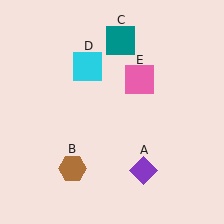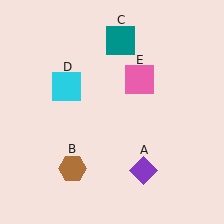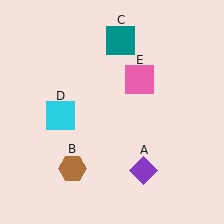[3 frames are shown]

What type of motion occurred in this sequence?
The cyan square (object D) rotated counterclockwise around the center of the scene.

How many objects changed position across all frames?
1 object changed position: cyan square (object D).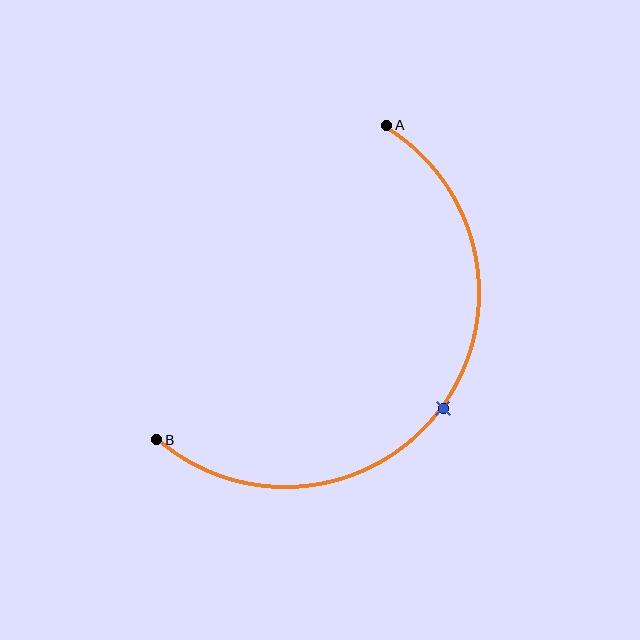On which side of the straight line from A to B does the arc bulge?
The arc bulges below and to the right of the straight line connecting A and B.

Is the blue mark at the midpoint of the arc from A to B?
Yes. The blue mark lies on the arc at equal arc-length from both A and B — it is the arc midpoint.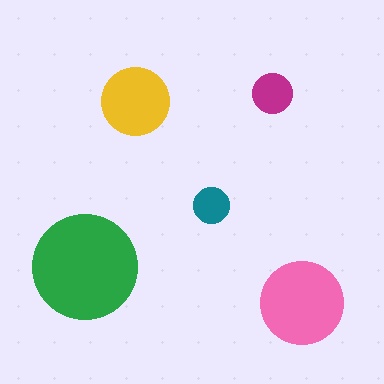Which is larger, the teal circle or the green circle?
The green one.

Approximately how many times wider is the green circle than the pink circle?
About 1.5 times wider.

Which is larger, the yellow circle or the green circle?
The green one.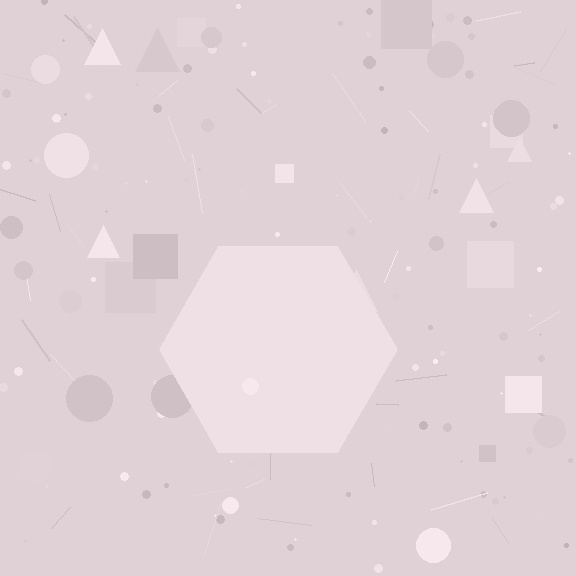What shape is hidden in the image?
A hexagon is hidden in the image.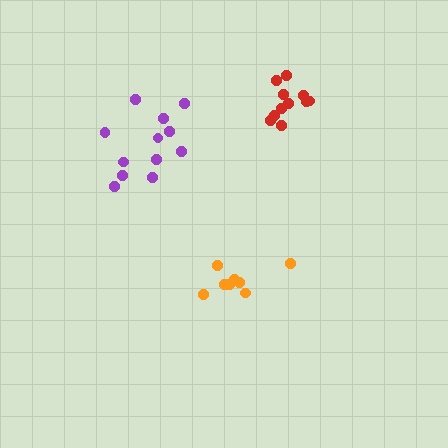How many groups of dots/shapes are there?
There are 3 groups.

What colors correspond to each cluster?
The clusters are colored: purple, red, orange.